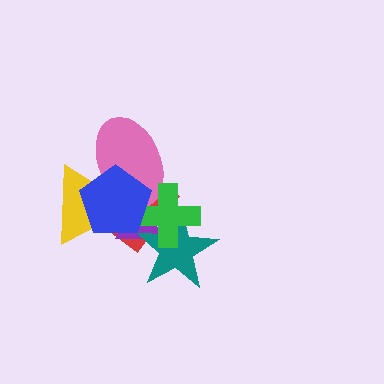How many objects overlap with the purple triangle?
6 objects overlap with the purple triangle.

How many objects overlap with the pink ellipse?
5 objects overlap with the pink ellipse.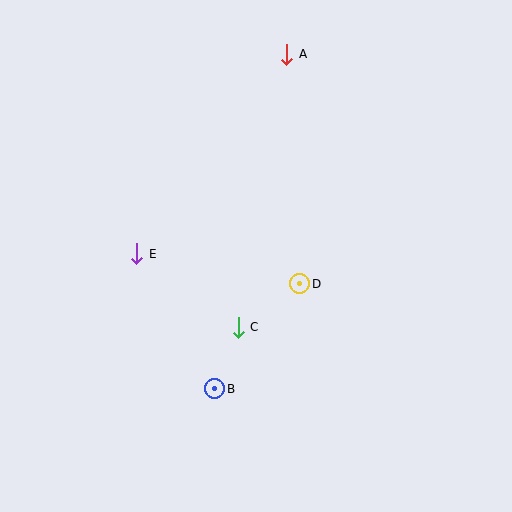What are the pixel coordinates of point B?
Point B is at (215, 389).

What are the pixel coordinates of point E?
Point E is at (137, 254).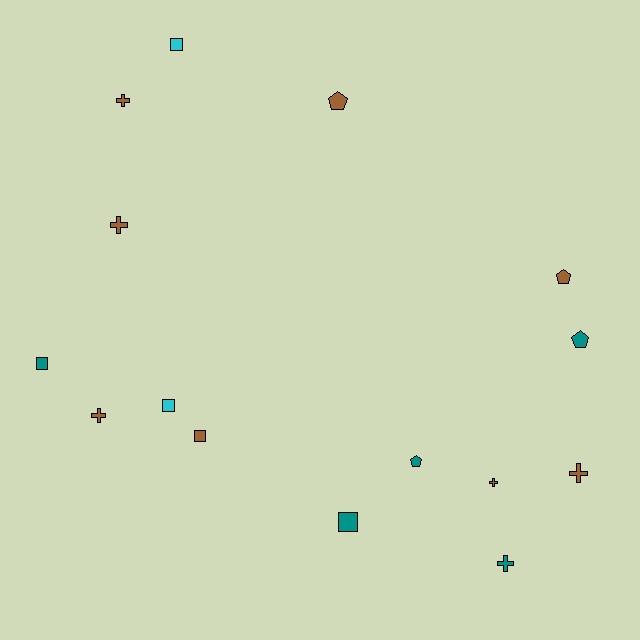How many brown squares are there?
There is 1 brown square.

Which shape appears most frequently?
Cross, with 6 objects.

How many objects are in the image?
There are 15 objects.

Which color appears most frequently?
Brown, with 8 objects.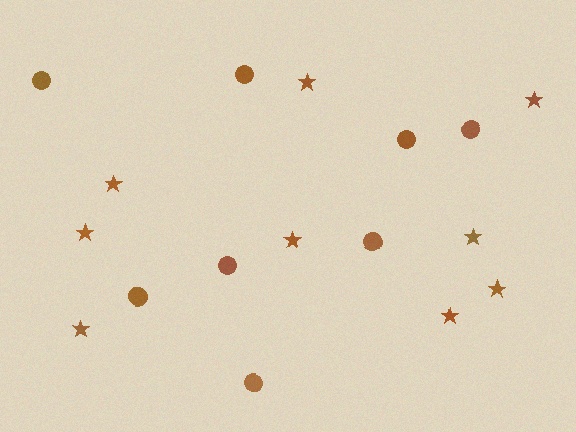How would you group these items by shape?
There are 2 groups: one group of circles (8) and one group of stars (9).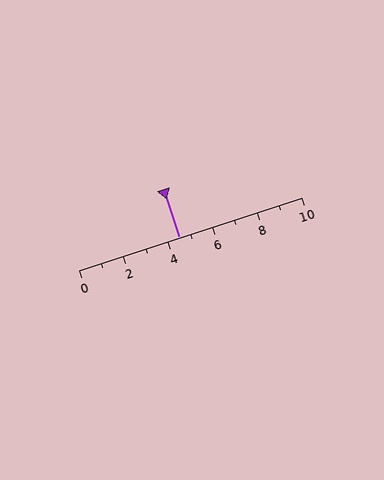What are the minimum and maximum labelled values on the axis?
The axis runs from 0 to 10.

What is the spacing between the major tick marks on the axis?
The major ticks are spaced 2 apart.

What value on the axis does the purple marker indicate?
The marker indicates approximately 4.5.